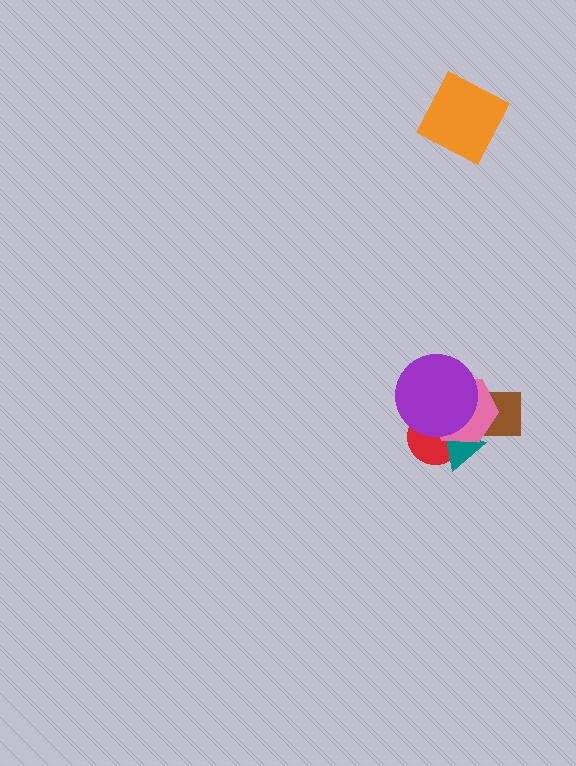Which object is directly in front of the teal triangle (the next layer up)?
The brown rectangle is directly in front of the teal triangle.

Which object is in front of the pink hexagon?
The purple circle is in front of the pink hexagon.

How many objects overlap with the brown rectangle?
4 objects overlap with the brown rectangle.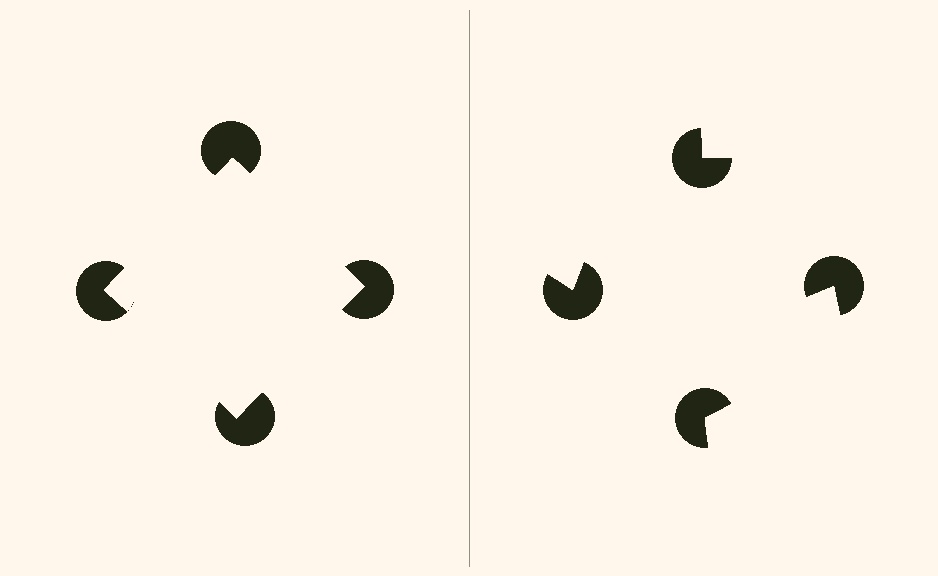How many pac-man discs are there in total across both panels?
8 — 4 on each side.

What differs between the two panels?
The pac-man discs are positioned identically on both sides; only the wedge orientations differ. On the left they align to a square; on the right they are misaligned.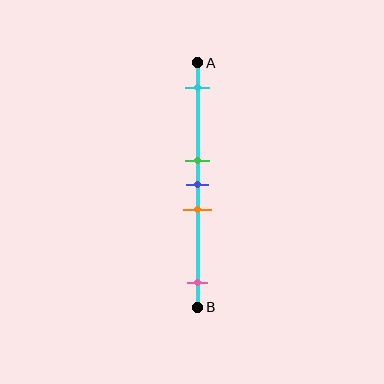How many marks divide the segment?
There are 5 marks dividing the segment.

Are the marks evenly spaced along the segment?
No, the marks are not evenly spaced.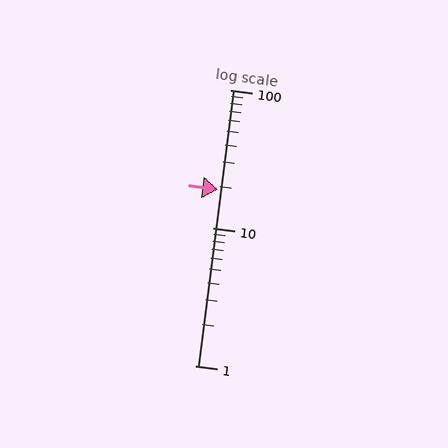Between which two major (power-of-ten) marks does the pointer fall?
The pointer is between 10 and 100.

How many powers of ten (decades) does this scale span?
The scale spans 2 decades, from 1 to 100.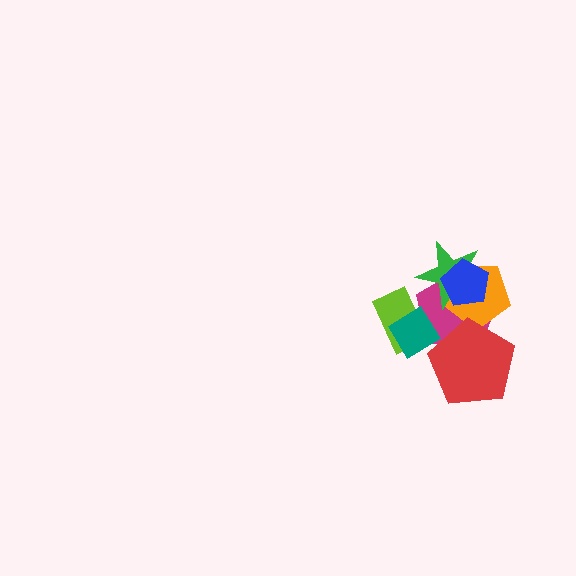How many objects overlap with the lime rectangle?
2 objects overlap with the lime rectangle.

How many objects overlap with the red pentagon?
2 objects overlap with the red pentagon.